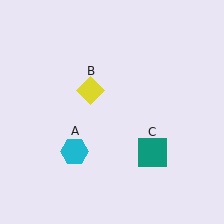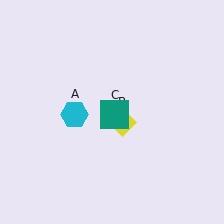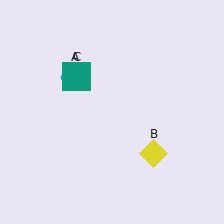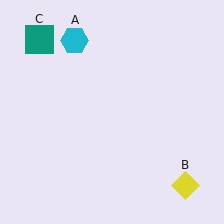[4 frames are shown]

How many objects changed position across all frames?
3 objects changed position: cyan hexagon (object A), yellow diamond (object B), teal square (object C).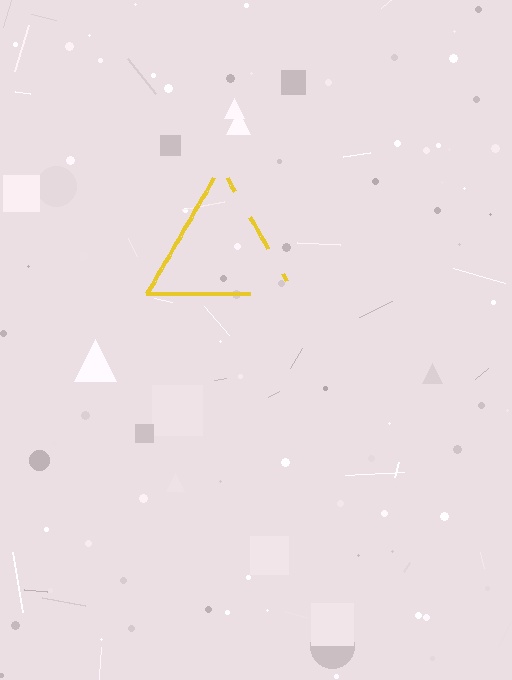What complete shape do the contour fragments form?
The contour fragments form a triangle.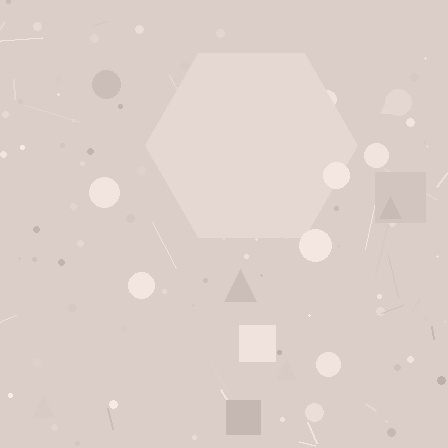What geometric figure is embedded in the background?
A hexagon is embedded in the background.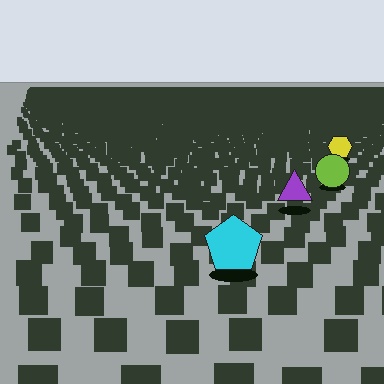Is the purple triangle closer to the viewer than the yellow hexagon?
Yes. The purple triangle is closer — you can tell from the texture gradient: the ground texture is coarser near it.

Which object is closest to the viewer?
The cyan pentagon is closest. The texture marks near it are larger and more spread out.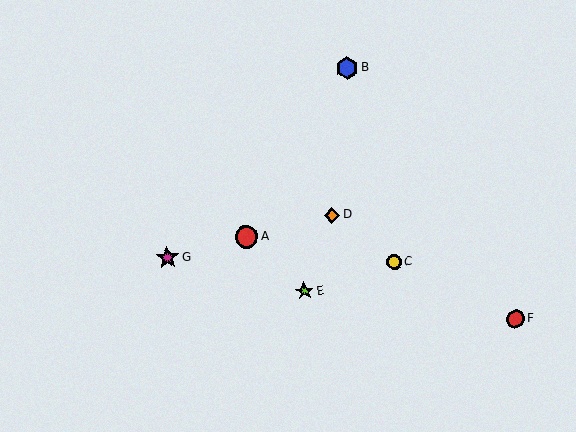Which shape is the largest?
The magenta star (labeled G) is the largest.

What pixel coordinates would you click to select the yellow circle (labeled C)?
Click at (394, 262) to select the yellow circle C.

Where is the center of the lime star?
The center of the lime star is at (304, 291).